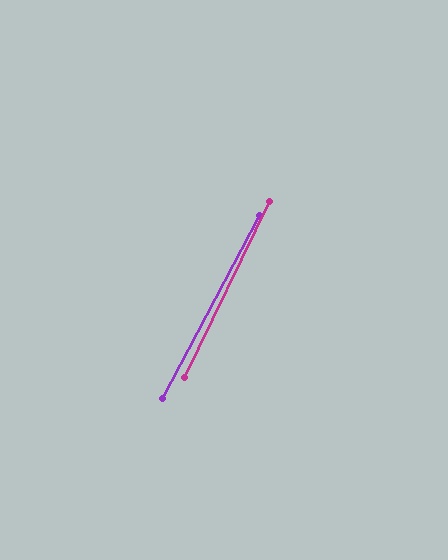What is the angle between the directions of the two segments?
Approximately 2 degrees.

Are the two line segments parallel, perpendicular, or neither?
Parallel — their directions differ by only 1.9°.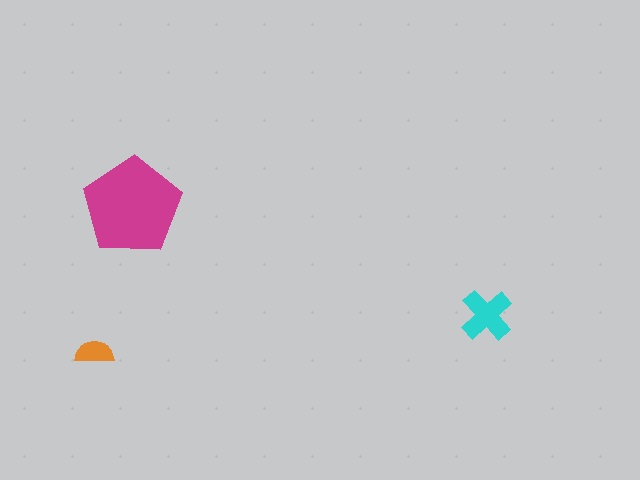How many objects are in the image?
There are 3 objects in the image.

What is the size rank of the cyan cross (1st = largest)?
2nd.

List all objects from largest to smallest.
The magenta pentagon, the cyan cross, the orange semicircle.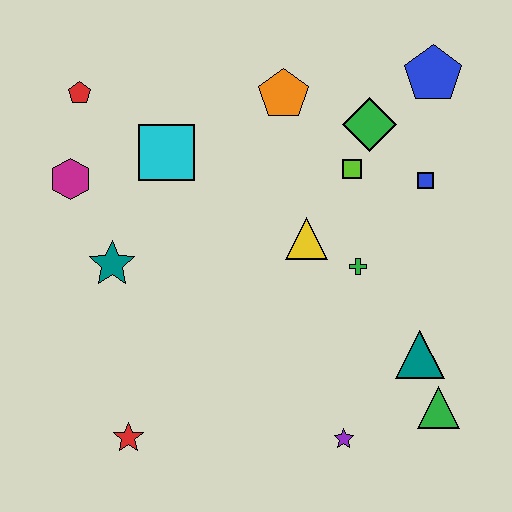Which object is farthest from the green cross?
The red pentagon is farthest from the green cross.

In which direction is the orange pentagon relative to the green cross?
The orange pentagon is above the green cross.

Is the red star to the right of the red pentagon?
Yes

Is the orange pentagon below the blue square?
No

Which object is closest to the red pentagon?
The magenta hexagon is closest to the red pentagon.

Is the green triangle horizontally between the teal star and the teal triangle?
No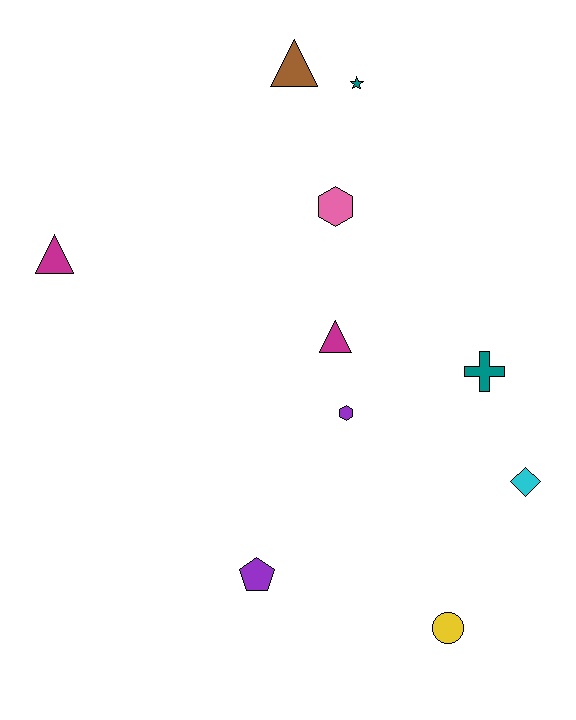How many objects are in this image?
There are 10 objects.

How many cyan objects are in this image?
There is 1 cyan object.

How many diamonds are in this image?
There is 1 diamond.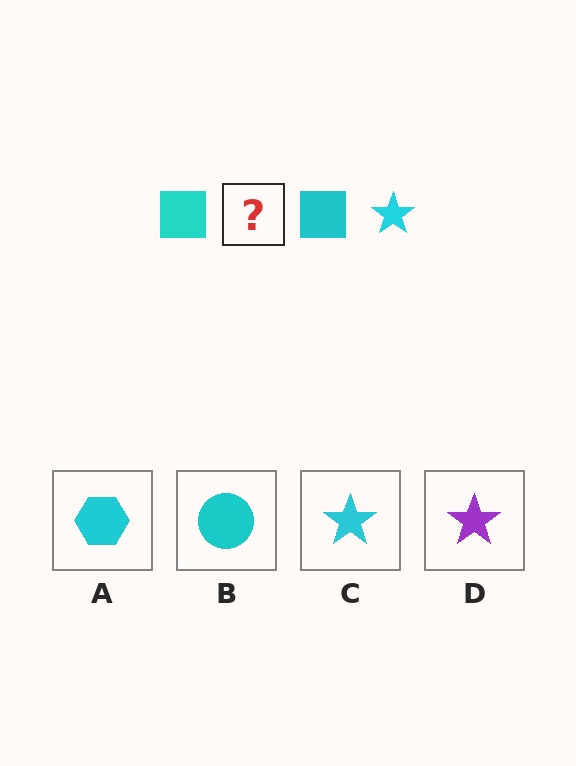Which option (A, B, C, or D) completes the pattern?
C.